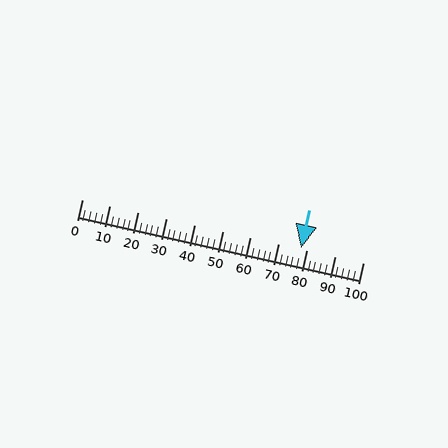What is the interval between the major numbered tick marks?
The major tick marks are spaced 10 units apart.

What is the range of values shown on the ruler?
The ruler shows values from 0 to 100.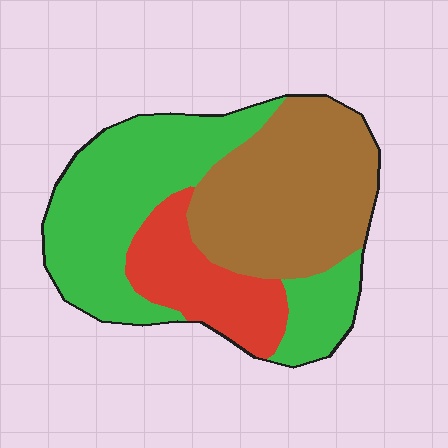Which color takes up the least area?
Red, at roughly 20%.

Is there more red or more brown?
Brown.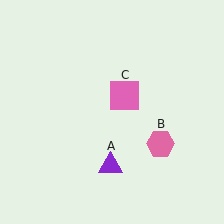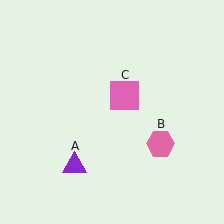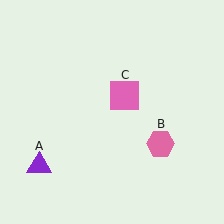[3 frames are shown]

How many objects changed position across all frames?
1 object changed position: purple triangle (object A).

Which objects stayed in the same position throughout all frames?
Pink hexagon (object B) and pink square (object C) remained stationary.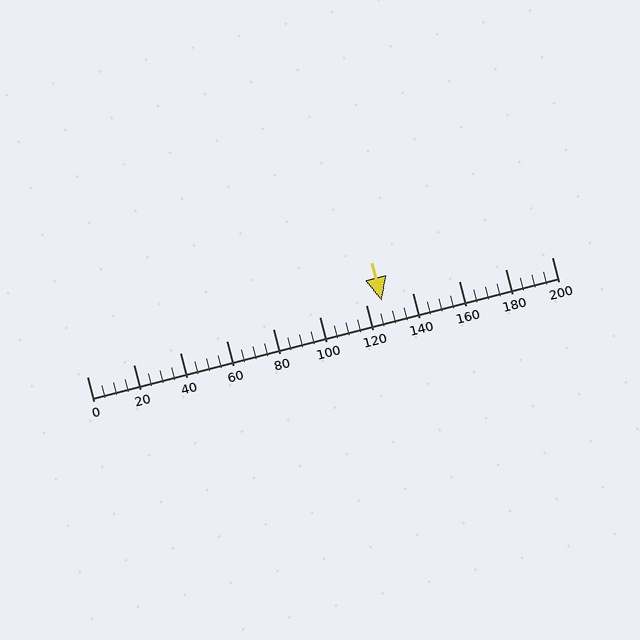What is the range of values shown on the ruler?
The ruler shows values from 0 to 200.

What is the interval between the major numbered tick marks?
The major tick marks are spaced 20 units apart.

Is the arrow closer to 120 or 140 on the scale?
The arrow is closer to 120.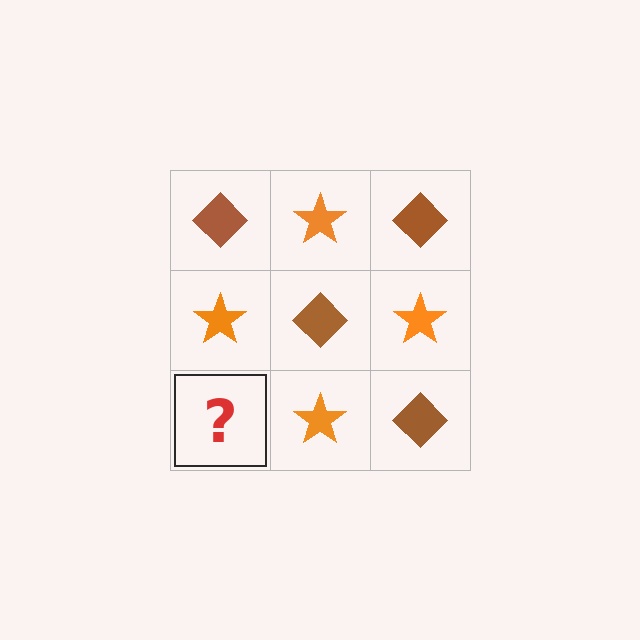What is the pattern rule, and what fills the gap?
The rule is that it alternates brown diamond and orange star in a checkerboard pattern. The gap should be filled with a brown diamond.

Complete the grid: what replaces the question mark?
The question mark should be replaced with a brown diamond.